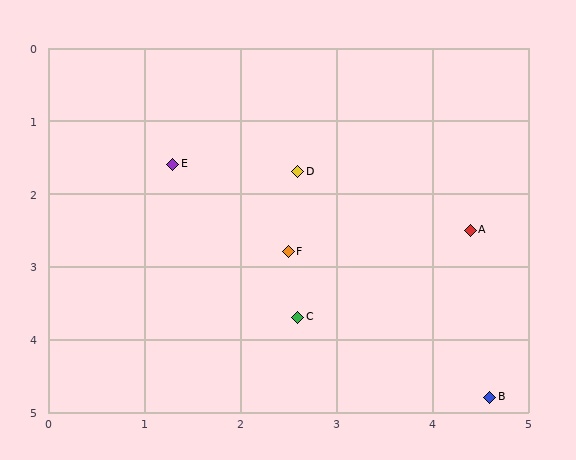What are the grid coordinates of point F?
Point F is at approximately (2.5, 2.8).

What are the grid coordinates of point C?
Point C is at approximately (2.6, 3.7).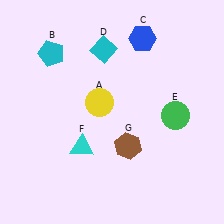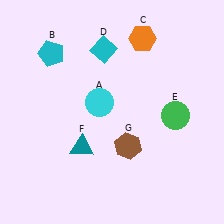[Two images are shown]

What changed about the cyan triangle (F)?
In Image 1, F is cyan. In Image 2, it changed to teal.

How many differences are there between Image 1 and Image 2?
There are 3 differences between the two images.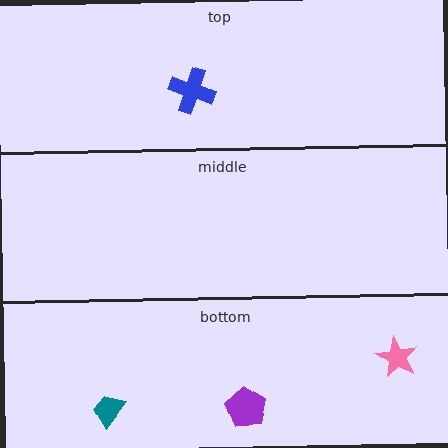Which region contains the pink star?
The bottom region.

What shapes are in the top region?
The blue cross.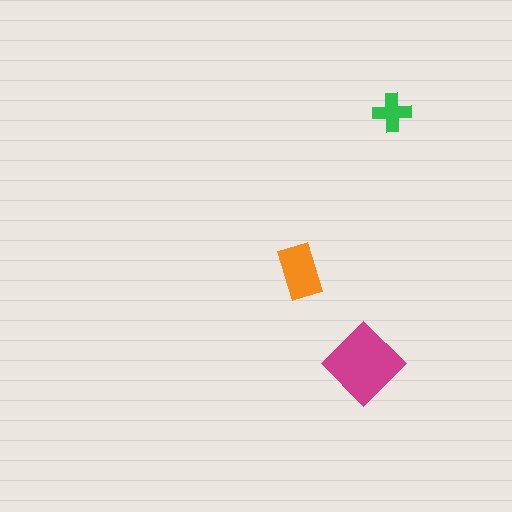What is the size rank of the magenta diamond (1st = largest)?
1st.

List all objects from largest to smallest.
The magenta diamond, the orange rectangle, the green cross.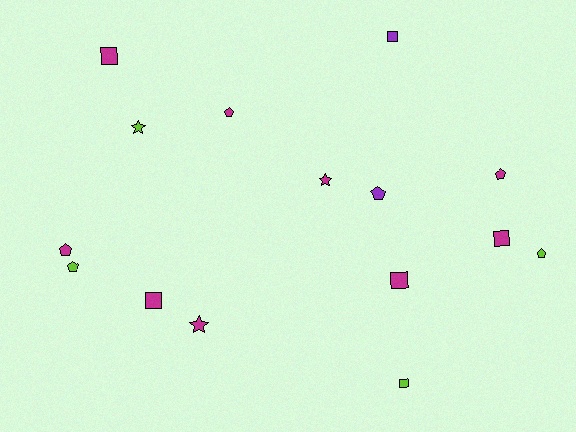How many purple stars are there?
There are no purple stars.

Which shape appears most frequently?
Pentagon, with 6 objects.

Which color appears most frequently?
Magenta, with 9 objects.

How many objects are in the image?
There are 15 objects.